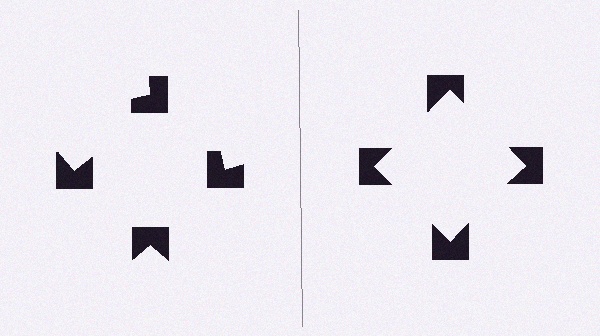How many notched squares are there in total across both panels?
8 — 4 on each side.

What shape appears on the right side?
An illusory square.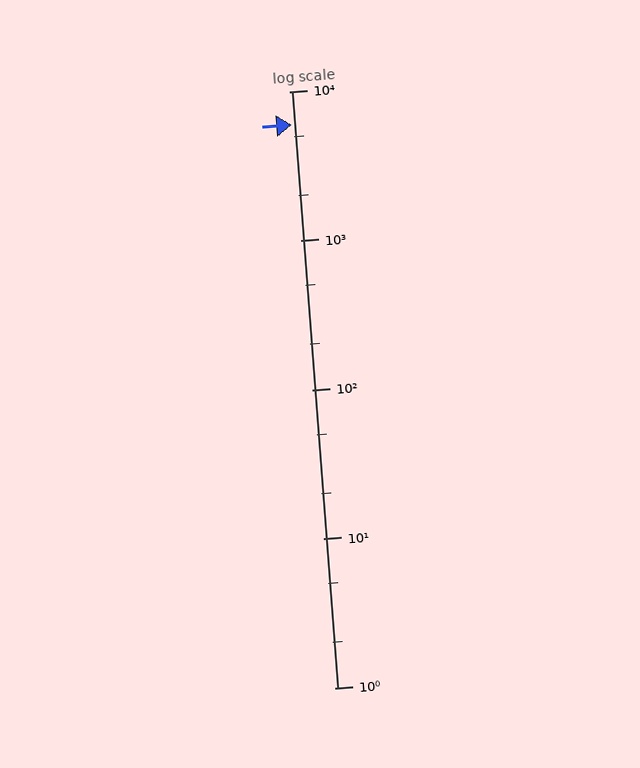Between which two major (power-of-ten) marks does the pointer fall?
The pointer is between 1000 and 10000.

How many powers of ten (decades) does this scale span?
The scale spans 4 decades, from 1 to 10000.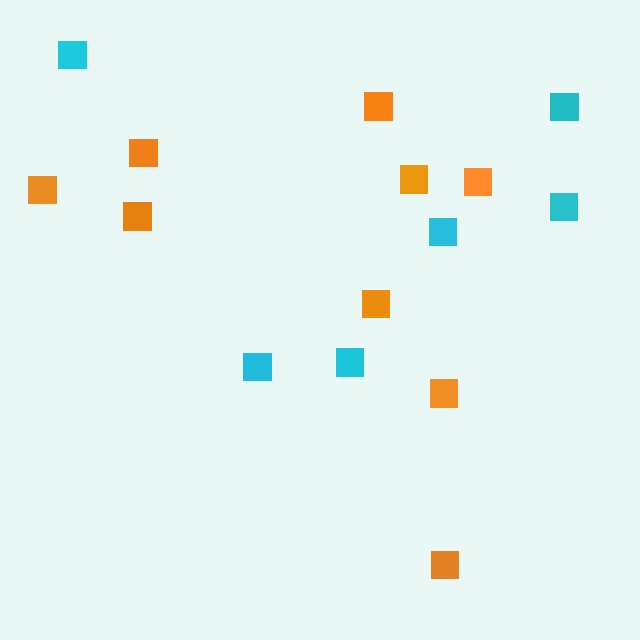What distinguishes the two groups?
There are 2 groups: one group of orange squares (9) and one group of cyan squares (6).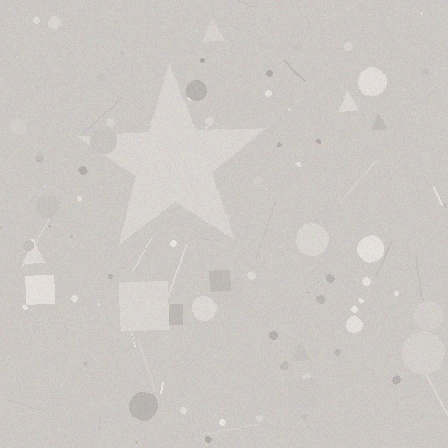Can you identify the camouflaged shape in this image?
The camouflaged shape is a star.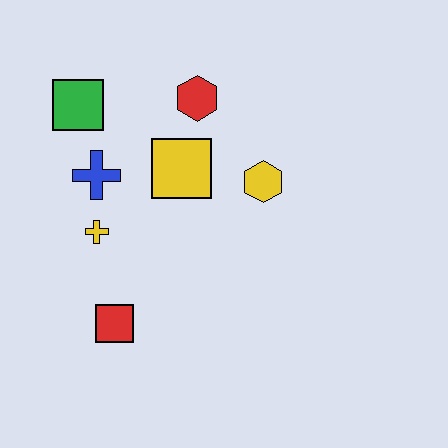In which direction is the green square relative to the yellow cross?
The green square is above the yellow cross.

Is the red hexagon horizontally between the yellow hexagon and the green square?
Yes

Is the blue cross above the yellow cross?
Yes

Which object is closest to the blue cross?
The yellow cross is closest to the blue cross.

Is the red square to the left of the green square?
No